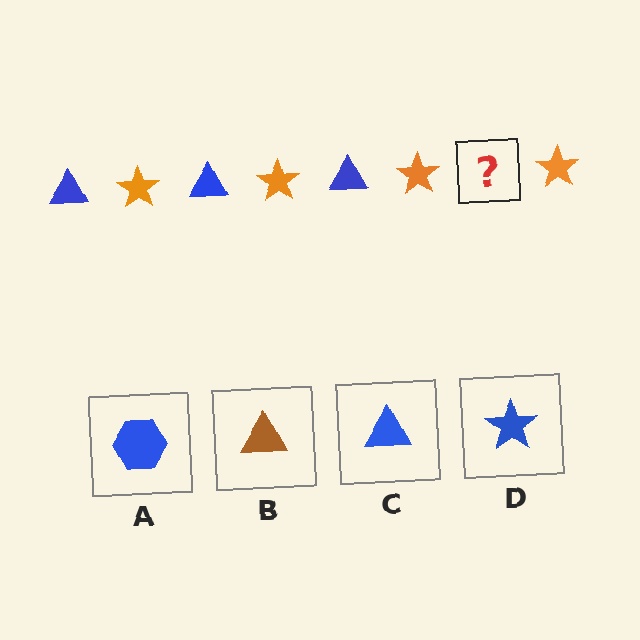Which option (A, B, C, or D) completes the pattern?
C.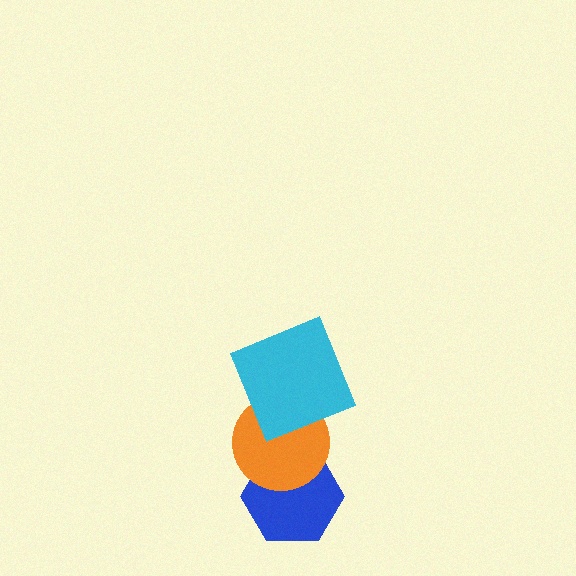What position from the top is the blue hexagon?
The blue hexagon is 3rd from the top.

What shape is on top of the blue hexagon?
The orange circle is on top of the blue hexagon.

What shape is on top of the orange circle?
The cyan square is on top of the orange circle.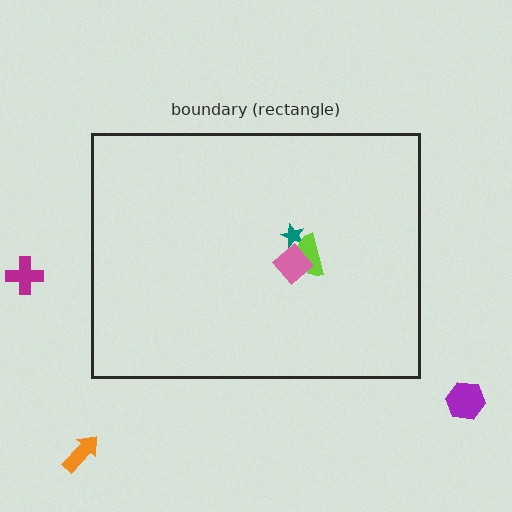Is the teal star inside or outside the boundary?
Inside.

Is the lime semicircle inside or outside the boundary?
Inside.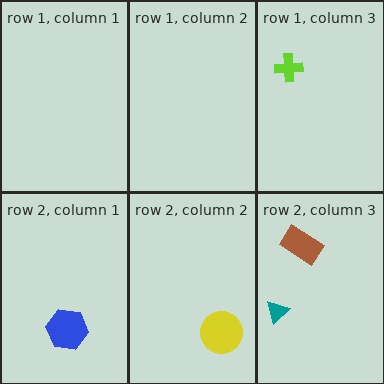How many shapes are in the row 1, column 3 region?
1.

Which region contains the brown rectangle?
The row 2, column 3 region.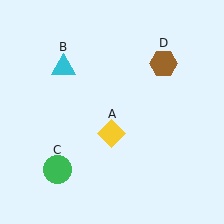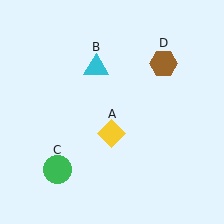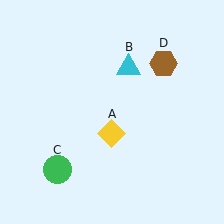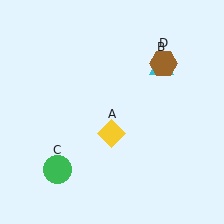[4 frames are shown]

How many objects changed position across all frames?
1 object changed position: cyan triangle (object B).